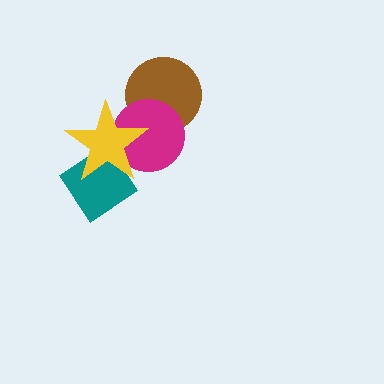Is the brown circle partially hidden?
Yes, it is partially covered by another shape.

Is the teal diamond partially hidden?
Yes, it is partially covered by another shape.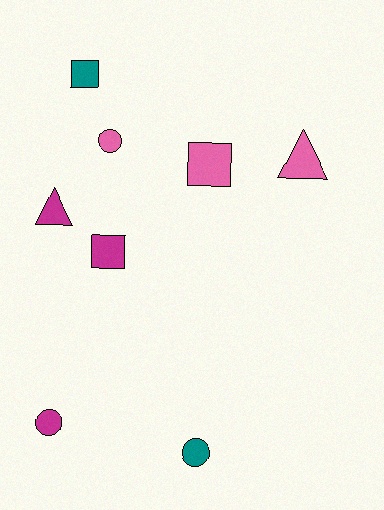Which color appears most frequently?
Magenta, with 3 objects.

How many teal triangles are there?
There are no teal triangles.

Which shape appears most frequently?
Circle, with 3 objects.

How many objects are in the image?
There are 8 objects.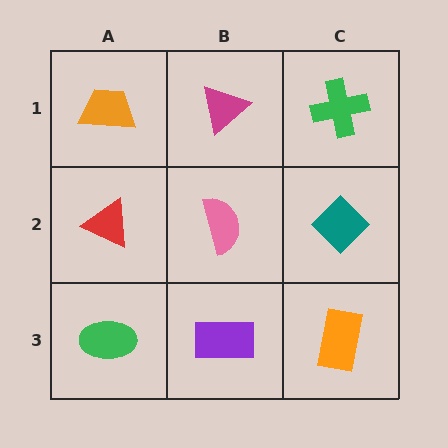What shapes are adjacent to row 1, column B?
A pink semicircle (row 2, column B), an orange trapezoid (row 1, column A), a green cross (row 1, column C).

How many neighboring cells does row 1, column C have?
2.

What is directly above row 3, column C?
A teal diamond.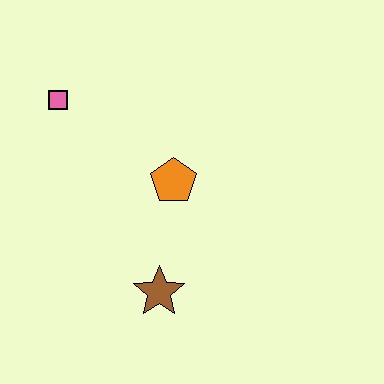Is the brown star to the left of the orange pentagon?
Yes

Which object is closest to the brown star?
The orange pentagon is closest to the brown star.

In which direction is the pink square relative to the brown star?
The pink square is above the brown star.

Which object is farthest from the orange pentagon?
The pink square is farthest from the orange pentagon.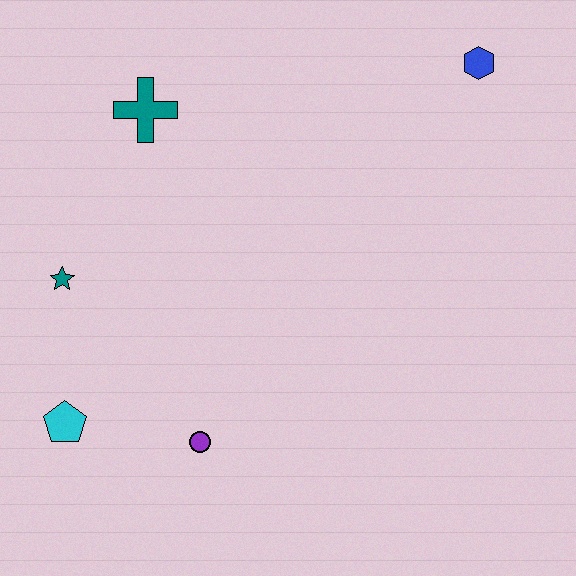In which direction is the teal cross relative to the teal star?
The teal cross is above the teal star.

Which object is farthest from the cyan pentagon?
The blue hexagon is farthest from the cyan pentagon.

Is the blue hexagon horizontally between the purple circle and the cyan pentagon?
No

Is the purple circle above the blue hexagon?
No